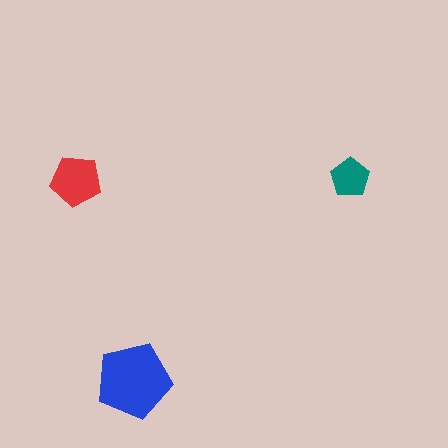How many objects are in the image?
There are 3 objects in the image.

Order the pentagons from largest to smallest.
the blue one, the red one, the teal one.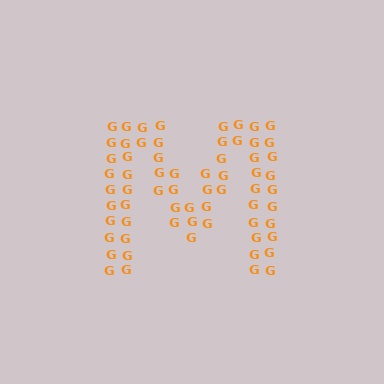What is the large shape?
The large shape is the letter M.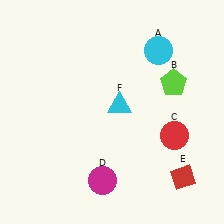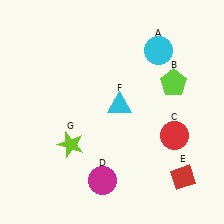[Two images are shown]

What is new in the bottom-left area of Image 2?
A lime star (G) was added in the bottom-left area of Image 2.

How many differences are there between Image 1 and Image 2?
There is 1 difference between the two images.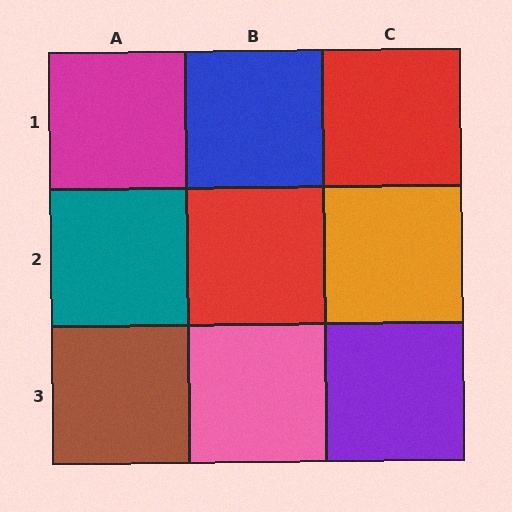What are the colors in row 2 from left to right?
Teal, red, orange.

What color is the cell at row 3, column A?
Brown.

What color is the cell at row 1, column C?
Red.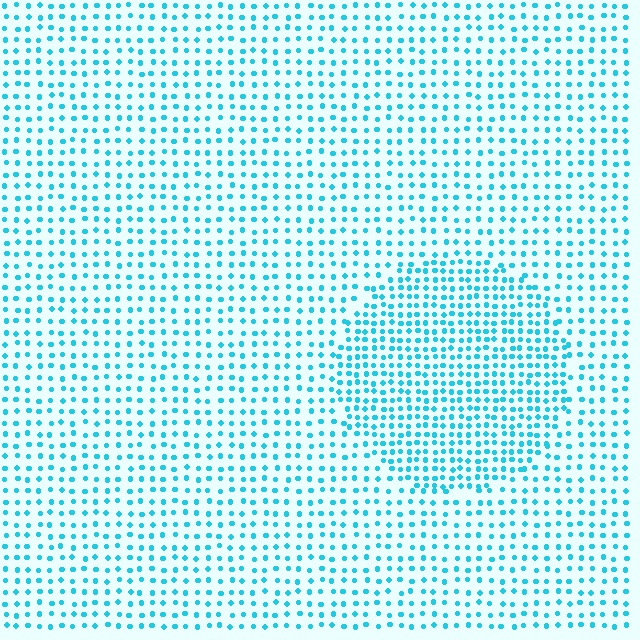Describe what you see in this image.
The image contains small cyan elements arranged at two different densities. A circle-shaped region is visible where the elements are more densely packed than the surrounding area.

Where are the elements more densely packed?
The elements are more densely packed inside the circle boundary.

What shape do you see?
I see a circle.